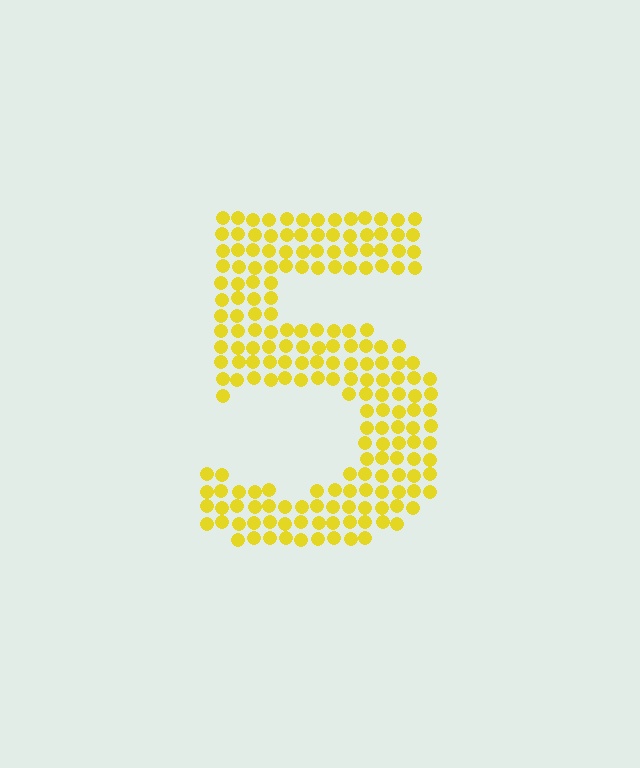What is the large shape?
The large shape is the digit 5.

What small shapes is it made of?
It is made of small circles.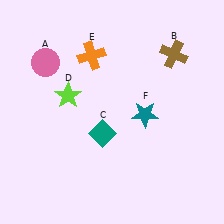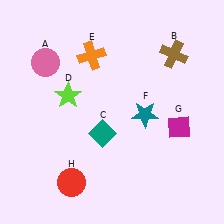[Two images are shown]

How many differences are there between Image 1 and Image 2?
There are 2 differences between the two images.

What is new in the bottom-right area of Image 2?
A magenta diamond (G) was added in the bottom-right area of Image 2.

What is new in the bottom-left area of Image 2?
A red circle (H) was added in the bottom-left area of Image 2.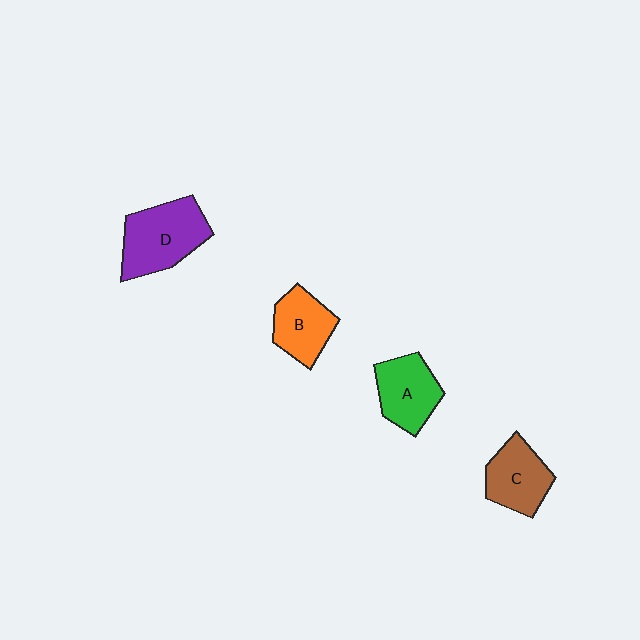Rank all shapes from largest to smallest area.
From largest to smallest: D (purple), A (green), C (brown), B (orange).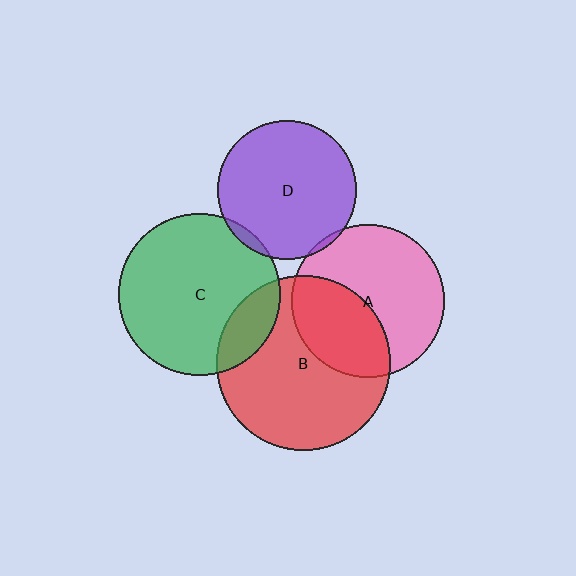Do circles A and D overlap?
Yes.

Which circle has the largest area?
Circle B (red).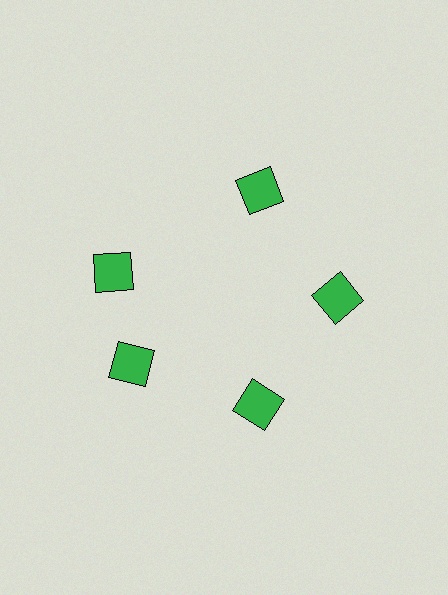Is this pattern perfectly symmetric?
No. The 5 green squares are arranged in a ring, but one element near the 10 o'clock position is rotated out of alignment along the ring, breaking the 5-fold rotational symmetry.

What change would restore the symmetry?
The symmetry would be restored by rotating it back into even spacing with its neighbors so that all 5 squares sit at equal angles and equal distance from the center.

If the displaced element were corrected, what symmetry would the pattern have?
It would have 5-fold rotational symmetry — the pattern would map onto itself every 72 degrees.